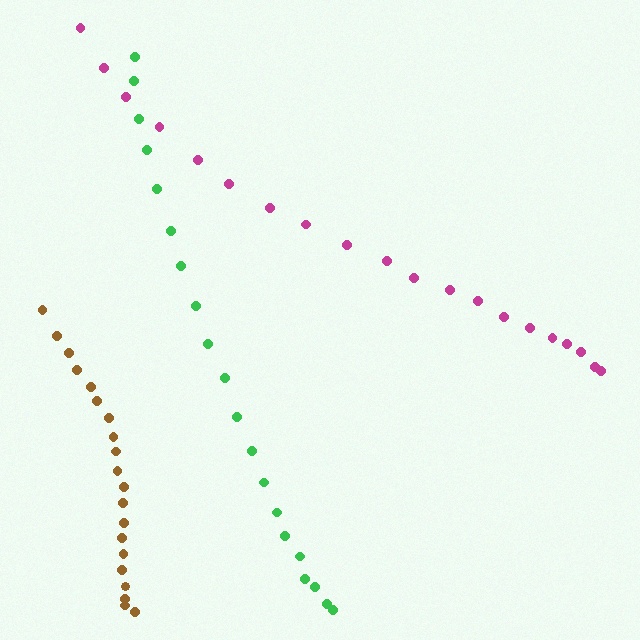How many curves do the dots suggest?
There are 3 distinct paths.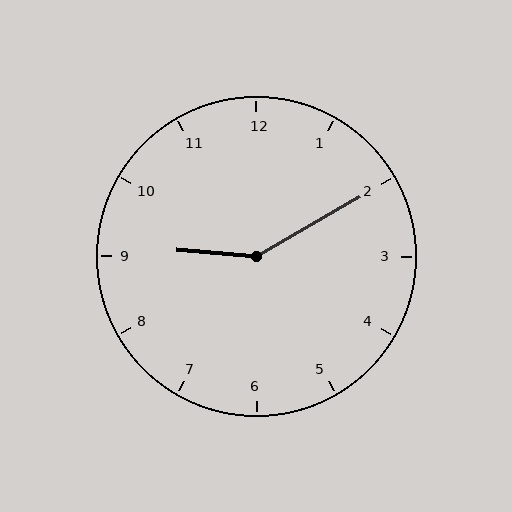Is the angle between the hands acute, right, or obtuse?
It is obtuse.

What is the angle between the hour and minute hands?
Approximately 145 degrees.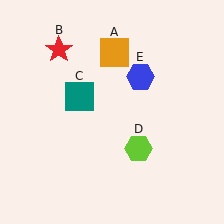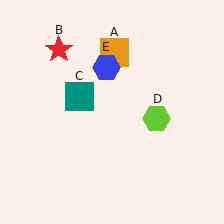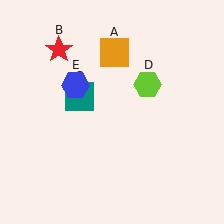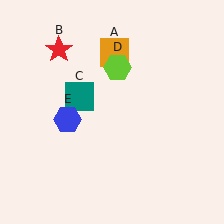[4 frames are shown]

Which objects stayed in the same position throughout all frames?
Orange square (object A) and red star (object B) and teal square (object C) remained stationary.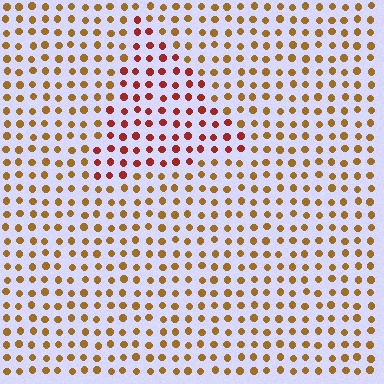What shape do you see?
I see a triangle.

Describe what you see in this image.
The image is filled with small brown elements in a uniform arrangement. A triangle-shaped region is visible where the elements are tinted to a slightly different hue, forming a subtle color boundary.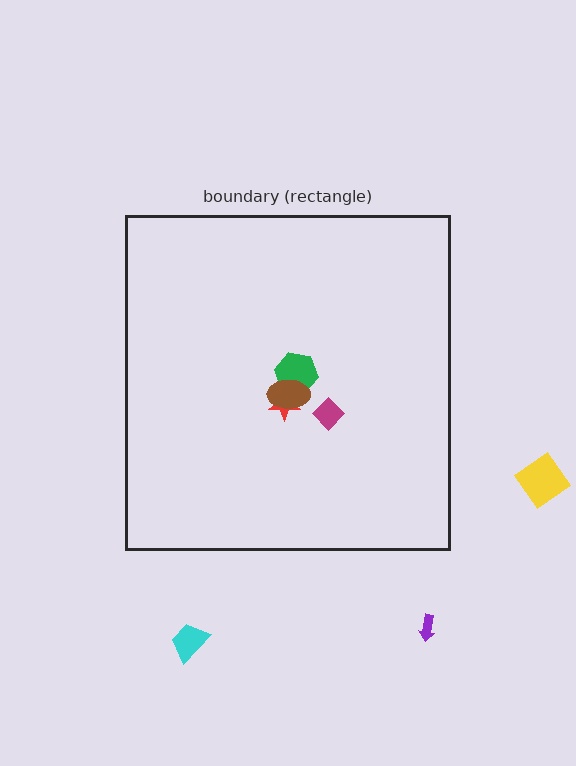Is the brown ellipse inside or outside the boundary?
Inside.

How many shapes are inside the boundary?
4 inside, 3 outside.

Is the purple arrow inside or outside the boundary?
Outside.